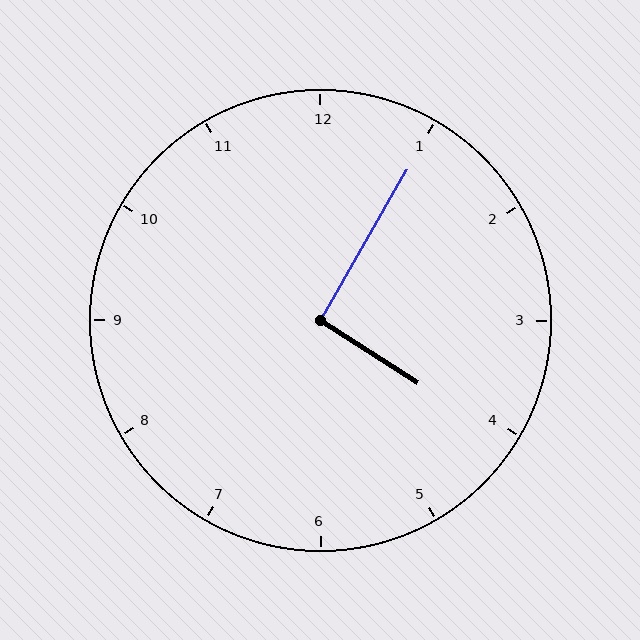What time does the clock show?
4:05.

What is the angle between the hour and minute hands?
Approximately 92 degrees.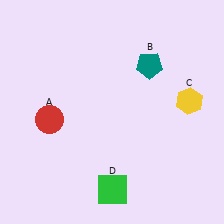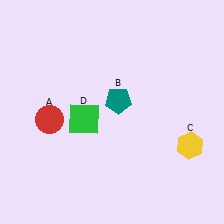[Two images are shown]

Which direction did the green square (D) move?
The green square (D) moved up.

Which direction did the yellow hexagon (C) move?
The yellow hexagon (C) moved down.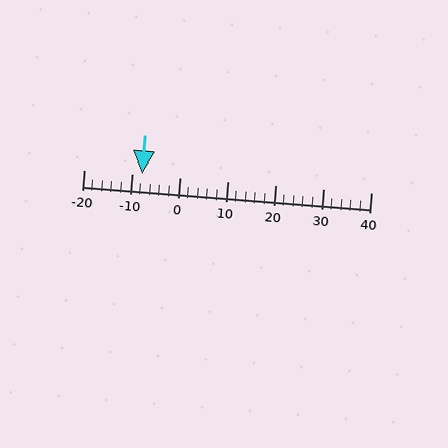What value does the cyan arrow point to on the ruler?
The cyan arrow points to approximately -8.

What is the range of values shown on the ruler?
The ruler shows values from -20 to 40.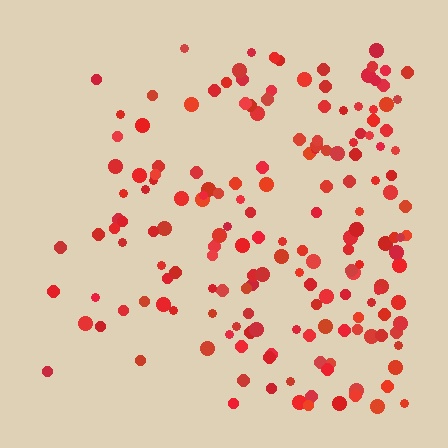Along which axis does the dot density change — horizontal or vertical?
Horizontal.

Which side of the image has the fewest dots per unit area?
The left.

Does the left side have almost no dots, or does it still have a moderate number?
Still a moderate number, just noticeably fewer than the right.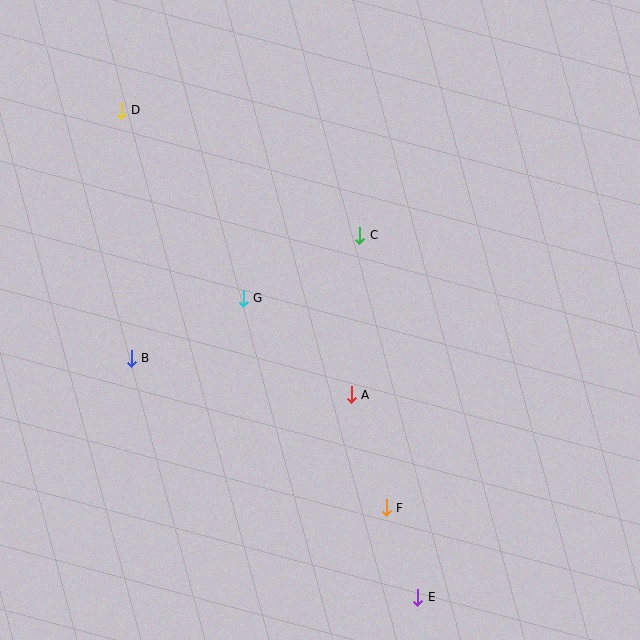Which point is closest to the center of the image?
Point G at (243, 298) is closest to the center.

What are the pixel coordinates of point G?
Point G is at (243, 298).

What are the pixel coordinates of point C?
Point C is at (360, 235).